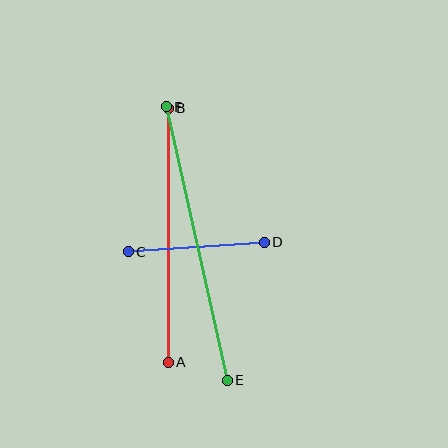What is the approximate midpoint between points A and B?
The midpoint is at approximately (168, 235) pixels.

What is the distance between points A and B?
The distance is approximately 254 pixels.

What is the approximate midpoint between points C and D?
The midpoint is at approximately (196, 247) pixels.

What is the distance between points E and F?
The distance is approximately 281 pixels.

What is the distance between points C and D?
The distance is approximately 136 pixels.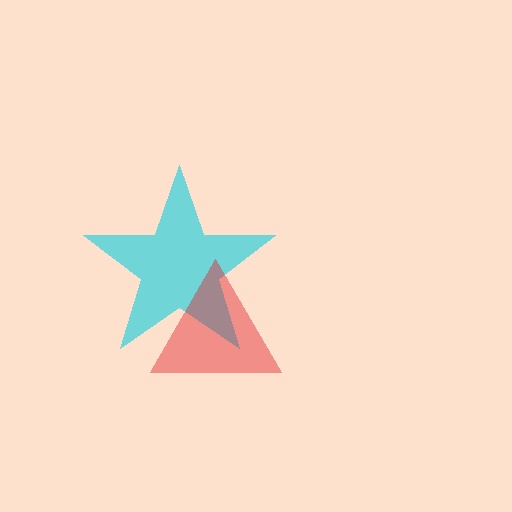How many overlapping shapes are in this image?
There are 2 overlapping shapes in the image.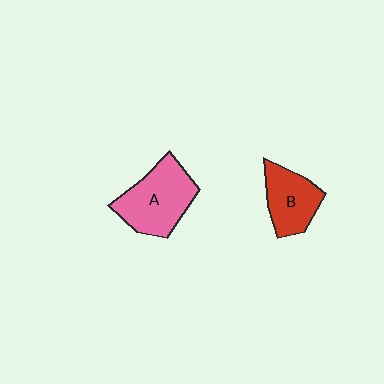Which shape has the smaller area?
Shape B (red).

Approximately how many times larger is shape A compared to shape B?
Approximately 1.4 times.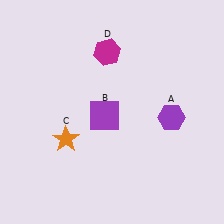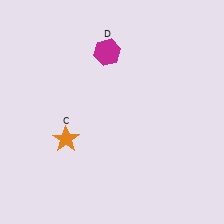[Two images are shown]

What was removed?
The purple square (B), the purple hexagon (A) were removed in Image 2.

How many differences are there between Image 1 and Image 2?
There are 2 differences between the two images.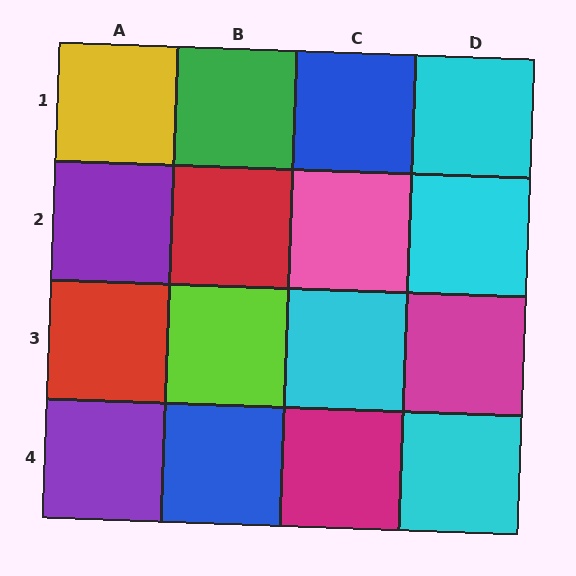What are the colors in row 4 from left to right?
Purple, blue, magenta, cyan.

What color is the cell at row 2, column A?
Purple.